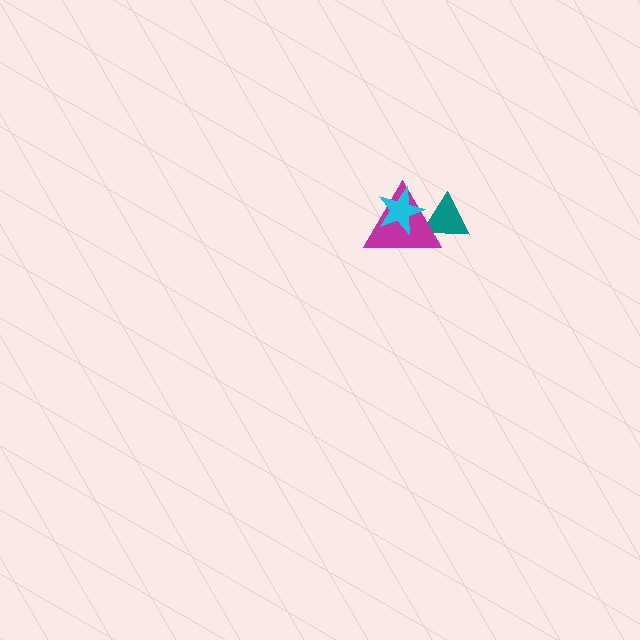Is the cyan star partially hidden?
No, no other shape covers it.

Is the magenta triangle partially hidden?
Yes, it is partially covered by another shape.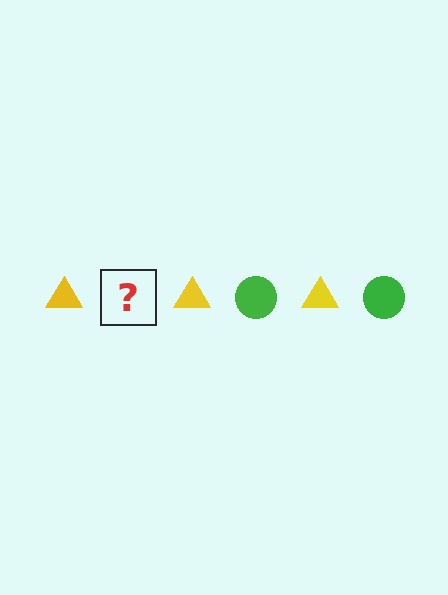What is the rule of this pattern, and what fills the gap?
The rule is that the pattern alternates between yellow triangle and green circle. The gap should be filled with a green circle.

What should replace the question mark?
The question mark should be replaced with a green circle.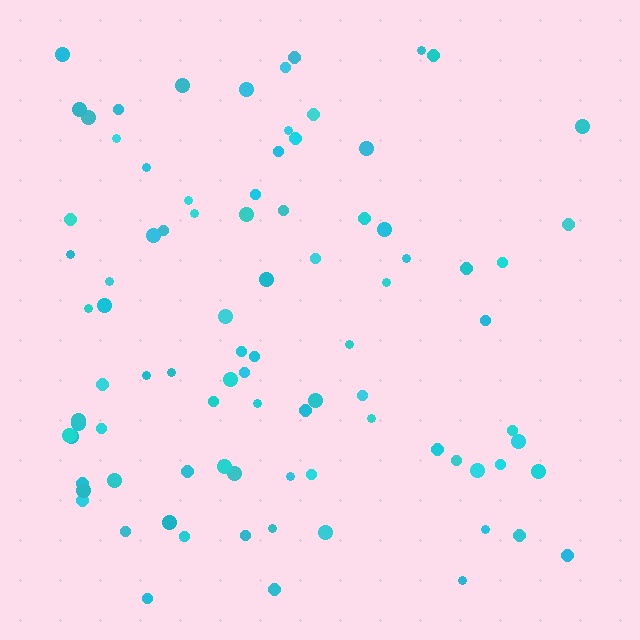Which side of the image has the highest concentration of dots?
The left.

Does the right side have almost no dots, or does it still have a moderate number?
Still a moderate number, just noticeably fewer than the left.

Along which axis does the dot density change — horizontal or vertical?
Horizontal.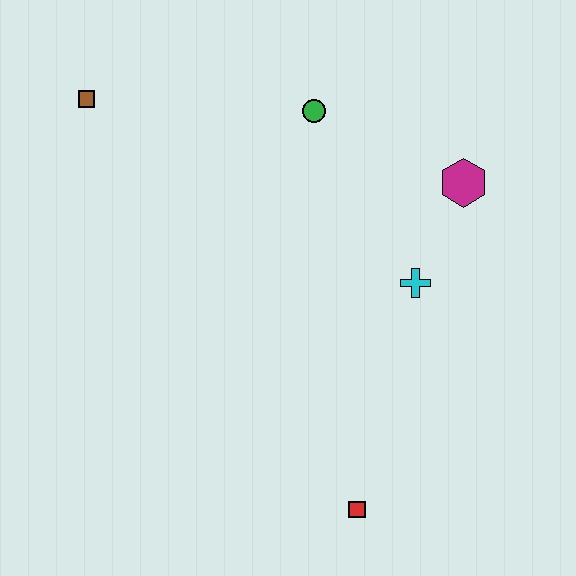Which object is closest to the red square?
The cyan cross is closest to the red square.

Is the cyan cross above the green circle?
No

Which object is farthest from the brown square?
The red square is farthest from the brown square.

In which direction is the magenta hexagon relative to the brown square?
The magenta hexagon is to the right of the brown square.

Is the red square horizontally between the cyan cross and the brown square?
Yes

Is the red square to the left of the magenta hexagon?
Yes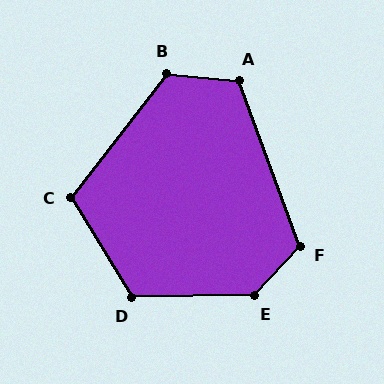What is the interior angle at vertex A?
Approximately 116 degrees (obtuse).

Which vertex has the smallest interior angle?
C, at approximately 111 degrees.